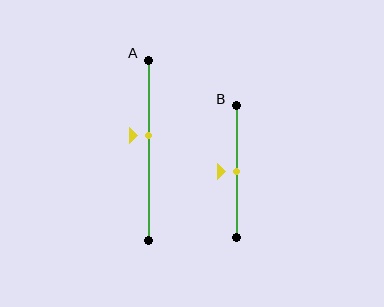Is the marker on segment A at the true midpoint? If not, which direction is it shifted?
No, the marker on segment A is shifted upward by about 8% of the segment length.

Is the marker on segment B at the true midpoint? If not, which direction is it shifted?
Yes, the marker on segment B is at the true midpoint.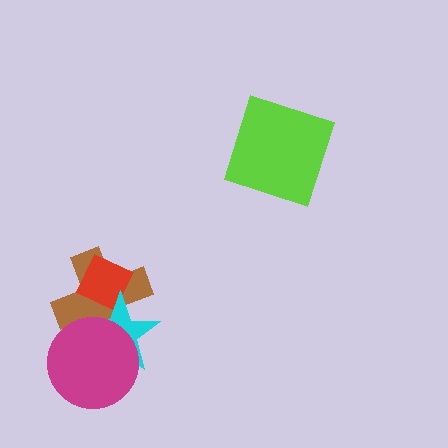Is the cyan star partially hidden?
Yes, it is partially covered by another shape.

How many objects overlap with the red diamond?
2 objects overlap with the red diamond.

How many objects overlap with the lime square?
0 objects overlap with the lime square.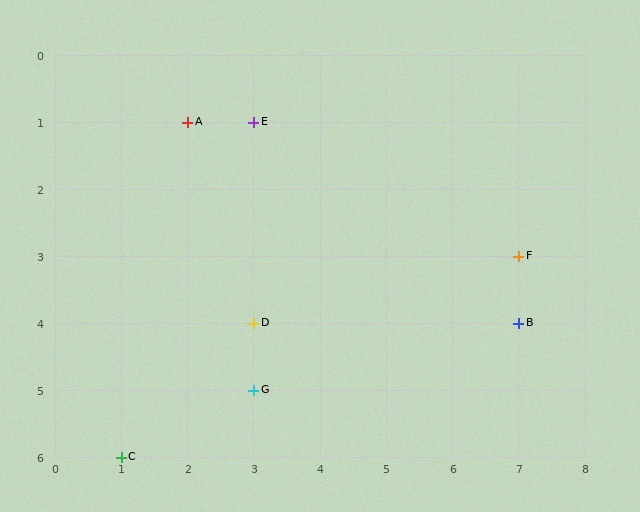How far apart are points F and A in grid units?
Points F and A are 5 columns and 2 rows apart (about 5.4 grid units diagonally).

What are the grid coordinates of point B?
Point B is at grid coordinates (7, 4).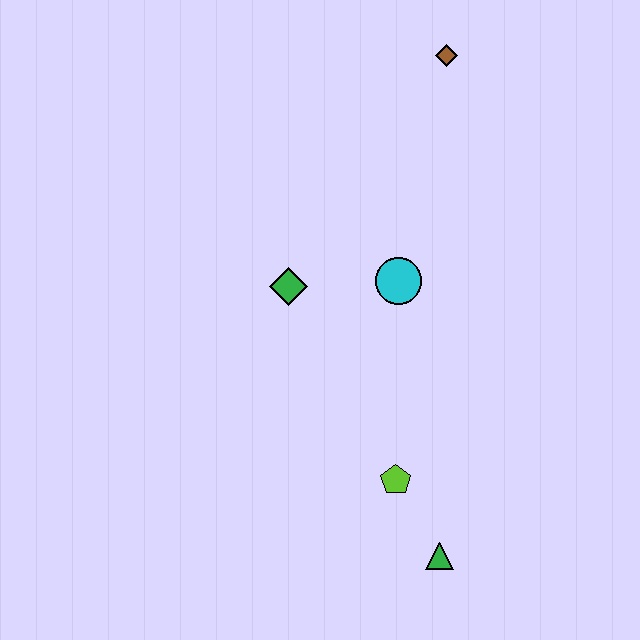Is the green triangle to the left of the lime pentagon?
No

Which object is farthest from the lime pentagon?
The brown diamond is farthest from the lime pentagon.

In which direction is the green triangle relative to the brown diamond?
The green triangle is below the brown diamond.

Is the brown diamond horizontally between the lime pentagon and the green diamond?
No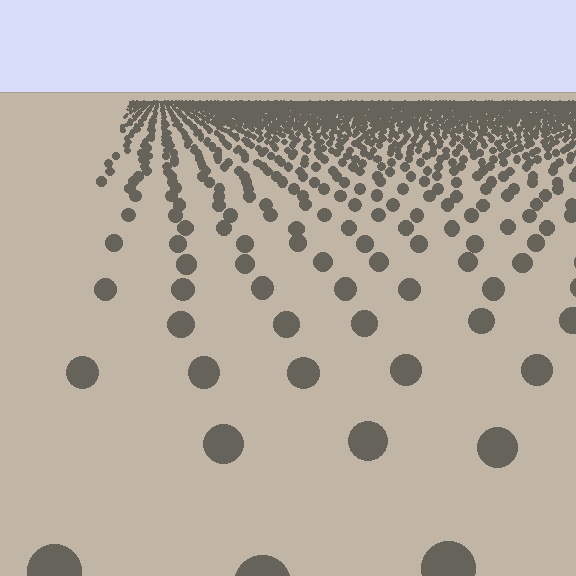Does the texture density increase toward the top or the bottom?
Density increases toward the top.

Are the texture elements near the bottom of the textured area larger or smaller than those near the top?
Larger. Near the bottom, elements are closer to the viewer and appear at a bigger on-screen size.